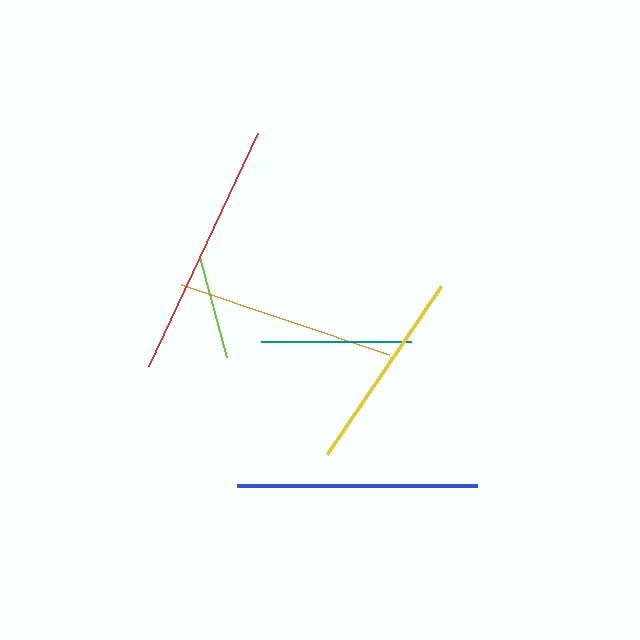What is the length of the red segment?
The red segment is approximately 257 pixels long.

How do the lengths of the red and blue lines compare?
The red and blue lines are approximately the same length.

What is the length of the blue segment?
The blue segment is approximately 240 pixels long.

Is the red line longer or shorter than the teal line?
The red line is longer than the teal line.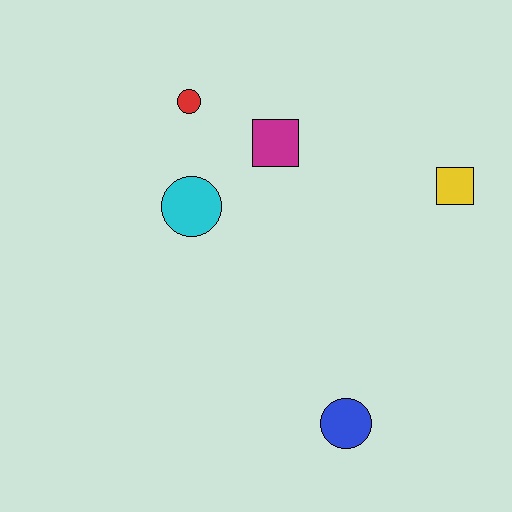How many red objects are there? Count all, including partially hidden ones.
There is 1 red object.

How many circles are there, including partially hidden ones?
There are 3 circles.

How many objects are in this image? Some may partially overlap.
There are 5 objects.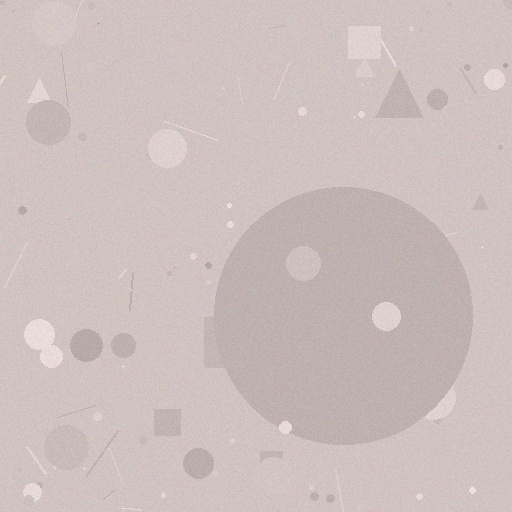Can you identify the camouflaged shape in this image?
The camouflaged shape is a circle.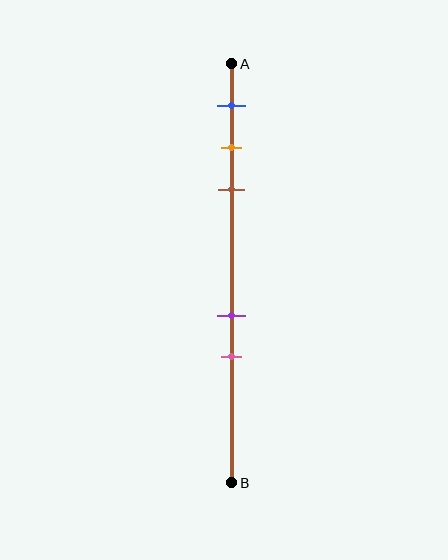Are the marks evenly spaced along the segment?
No, the marks are not evenly spaced.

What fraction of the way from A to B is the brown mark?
The brown mark is approximately 30% (0.3) of the way from A to B.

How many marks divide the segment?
There are 5 marks dividing the segment.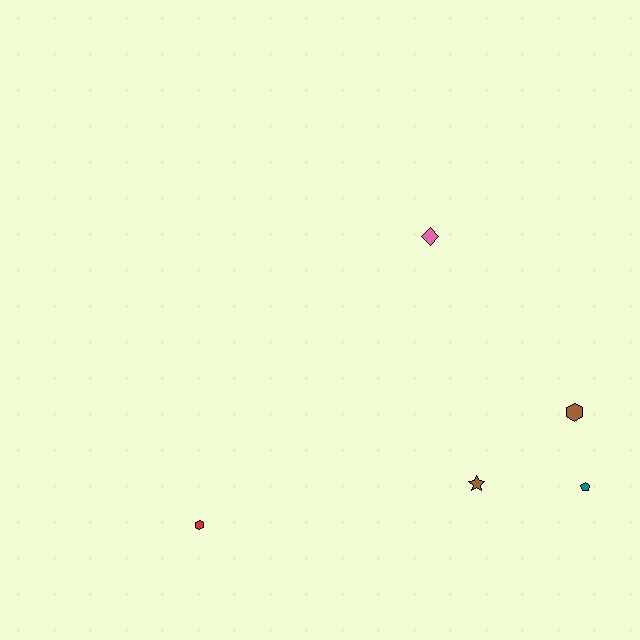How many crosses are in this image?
There are no crosses.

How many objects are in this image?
There are 5 objects.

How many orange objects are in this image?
There are no orange objects.